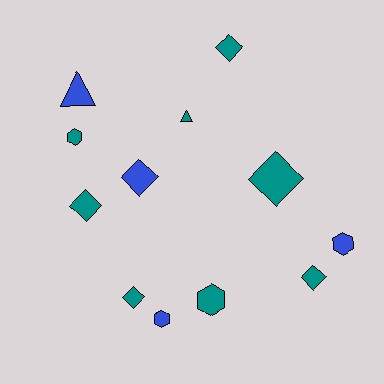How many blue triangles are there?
There is 1 blue triangle.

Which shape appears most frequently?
Diamond, with 6 objects.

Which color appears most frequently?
Teal, with 8 objects.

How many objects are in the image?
There are 12 objects.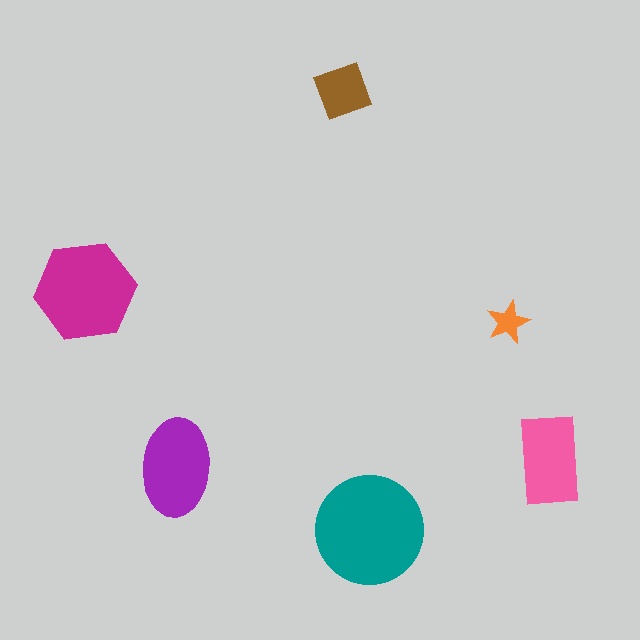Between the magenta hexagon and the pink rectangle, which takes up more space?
The magenta hexagon.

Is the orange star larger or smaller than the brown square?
Smaller.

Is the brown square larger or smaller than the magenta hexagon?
Smaller.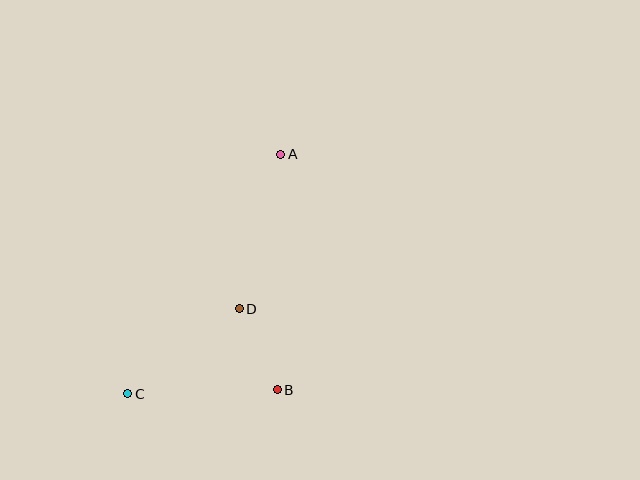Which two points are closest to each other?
Points B and D are closest to each other.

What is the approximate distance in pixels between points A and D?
The distance between A and D is approximately 160 pixels.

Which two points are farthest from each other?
Points A and C are farthest from each other.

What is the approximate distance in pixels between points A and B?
The distance between A and B is approximately 235 pixels.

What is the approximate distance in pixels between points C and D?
The distance between C and D is approximately 140 pixels.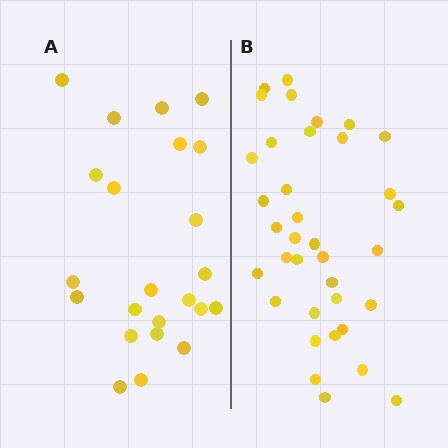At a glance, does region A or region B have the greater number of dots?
Region B (the right region) has more dots.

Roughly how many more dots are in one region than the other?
Region B has approximately 15 more dots than region A.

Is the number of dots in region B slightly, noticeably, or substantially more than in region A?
Region B has substantially more. The ratio is roughly 1.6 to 1.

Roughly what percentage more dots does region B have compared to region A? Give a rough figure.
About 55% more.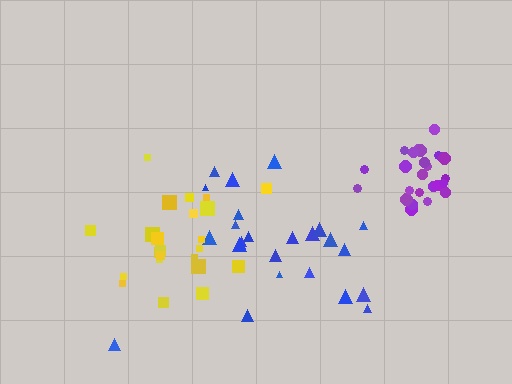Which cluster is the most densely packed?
Purple.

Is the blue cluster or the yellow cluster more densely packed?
Yellow.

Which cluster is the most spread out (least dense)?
Blue.